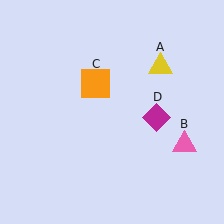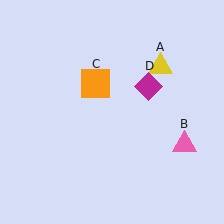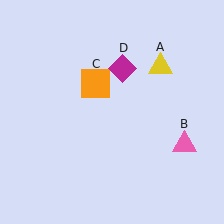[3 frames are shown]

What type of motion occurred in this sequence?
The magenta diamond (object D) rotated counterclockwise around the center of the scene.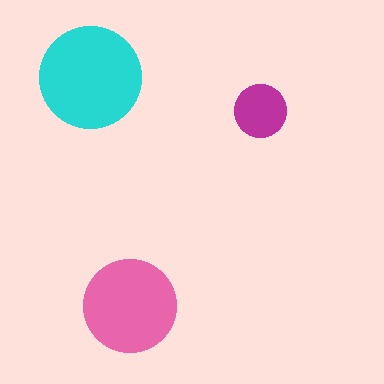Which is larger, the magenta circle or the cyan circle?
The cyan one.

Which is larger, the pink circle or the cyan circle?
The cyan one.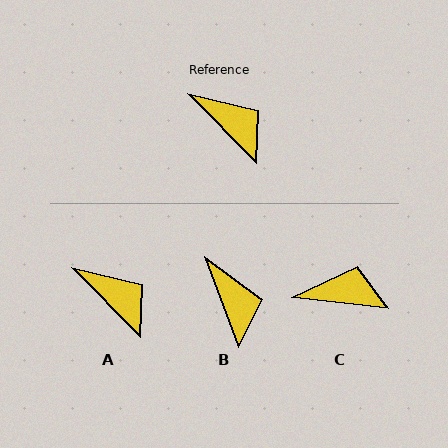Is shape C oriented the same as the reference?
No, it is off by about 39 degrees.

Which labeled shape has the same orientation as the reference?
A.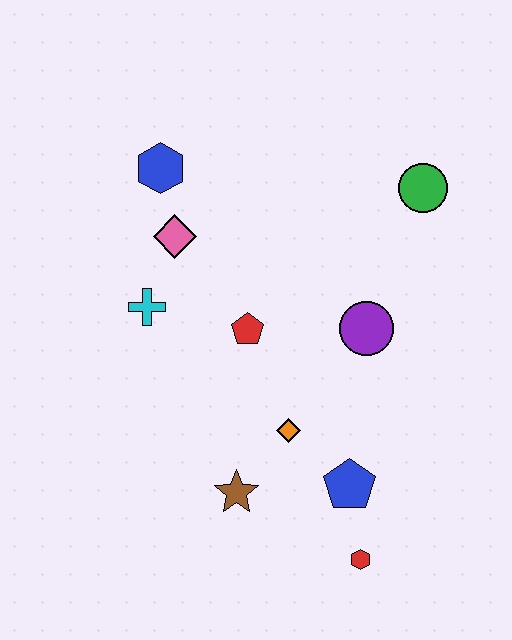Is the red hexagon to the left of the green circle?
Yes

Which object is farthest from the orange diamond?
The blue hexagon is farthest from the orange diamond.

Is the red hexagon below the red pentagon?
Yes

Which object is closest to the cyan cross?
The pink diamond is closest to the cyan cross.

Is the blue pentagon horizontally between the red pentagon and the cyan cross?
No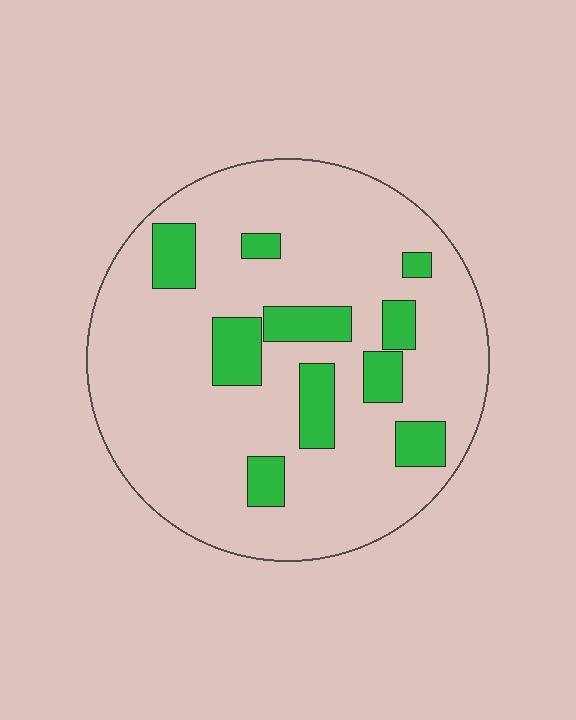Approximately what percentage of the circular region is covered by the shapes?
Approximately 20%.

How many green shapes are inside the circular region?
10.